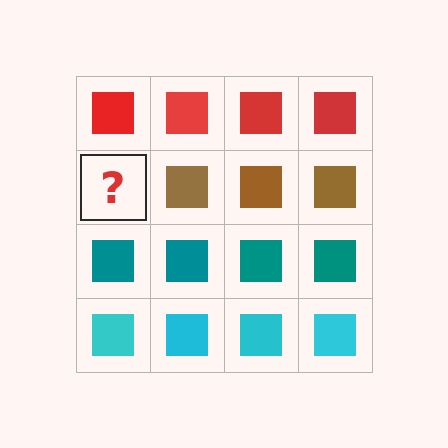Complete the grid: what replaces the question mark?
The question mark should be replaced with a brown square.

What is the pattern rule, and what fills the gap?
The rule is that each row has a consistent color. The gap should be filled with a brown square.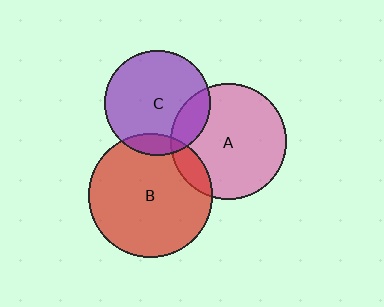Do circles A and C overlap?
Yes.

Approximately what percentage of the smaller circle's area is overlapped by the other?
Approximately 20%.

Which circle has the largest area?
Circle B (red).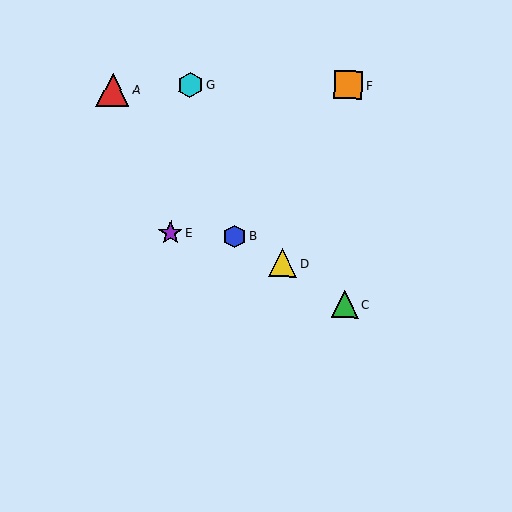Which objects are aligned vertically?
Objects C, F are aligned vertically.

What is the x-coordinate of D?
Object D is at x≈282.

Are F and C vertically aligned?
Yes, both are at x≈348.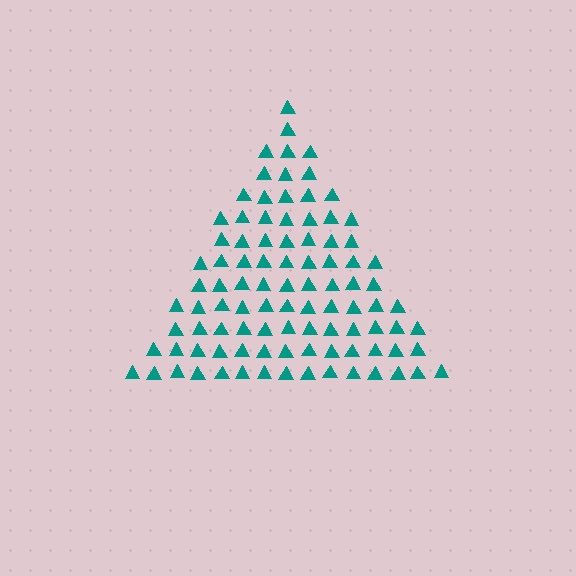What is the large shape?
The large shape is a triangle.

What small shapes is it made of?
It is made of small triangles.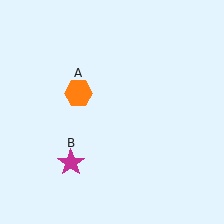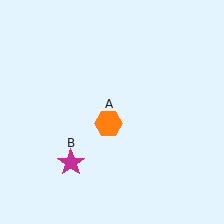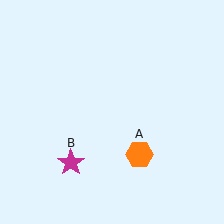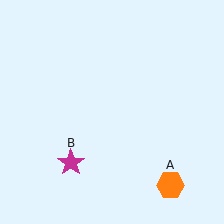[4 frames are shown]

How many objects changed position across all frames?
1 object changed position: orange hexagon (object A).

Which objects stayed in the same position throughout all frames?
Magenta star (object B) remained stationary.